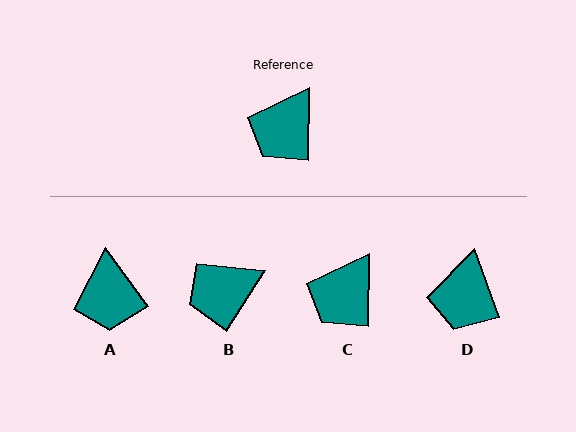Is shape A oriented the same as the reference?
No, it is off by about 37 degrees.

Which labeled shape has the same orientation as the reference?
C.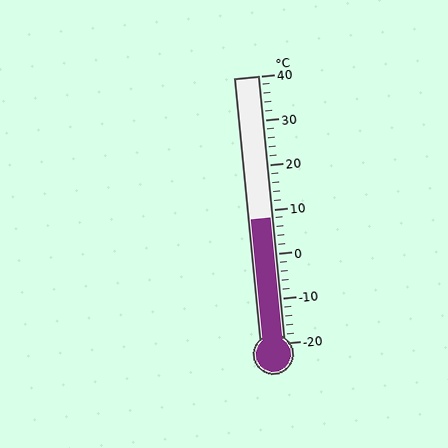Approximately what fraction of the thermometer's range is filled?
The thermometer is filled to approximately 45% of its range.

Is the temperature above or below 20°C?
The temperature is below 20°C.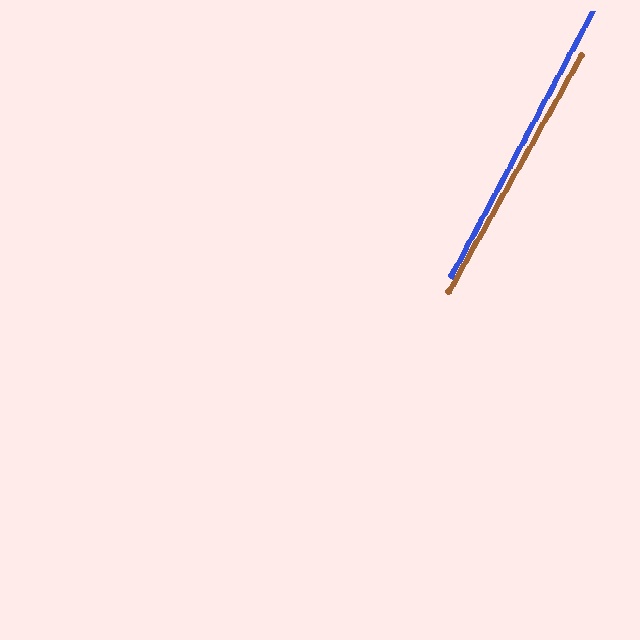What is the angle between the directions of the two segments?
Approximately 1 degree.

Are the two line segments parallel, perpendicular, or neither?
Parallel — their directions differ by only 1.1°.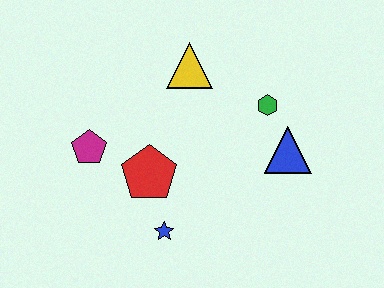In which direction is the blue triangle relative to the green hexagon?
The blue triangle is below the green hexagon.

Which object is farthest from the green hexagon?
The magenta pentagon is farthest from the green hexagon.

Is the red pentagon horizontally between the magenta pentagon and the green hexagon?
Yes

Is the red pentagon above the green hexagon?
No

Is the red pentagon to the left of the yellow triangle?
Yes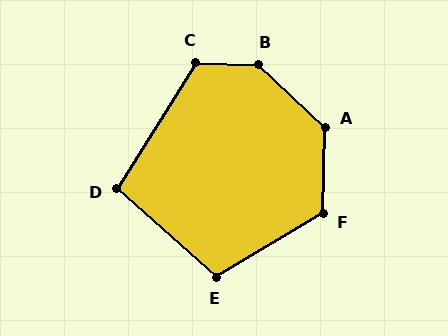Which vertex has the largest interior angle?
B, at approximately 138 degrees.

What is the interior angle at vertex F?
Approximately 122 degrees (obtuse).